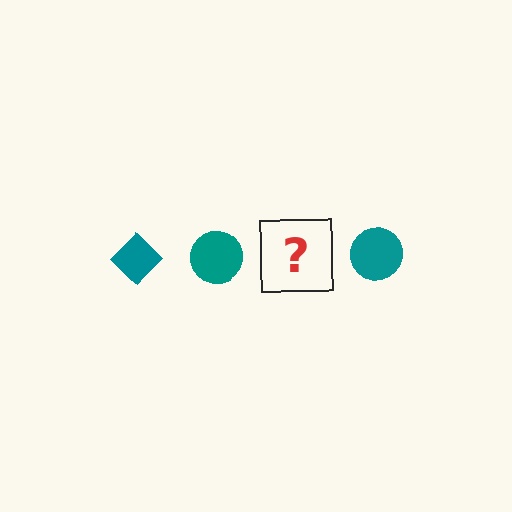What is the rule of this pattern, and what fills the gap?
The rule is that the pattern cycles through diamond, circle shapes in teal. The gap should be filled with a teal diamond.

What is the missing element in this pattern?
The missing element is a teal diamond.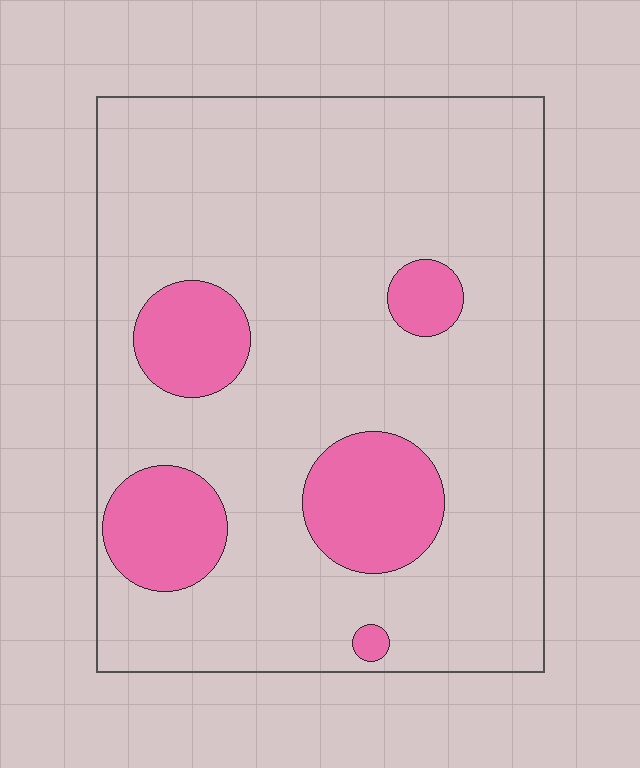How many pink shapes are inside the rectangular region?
5.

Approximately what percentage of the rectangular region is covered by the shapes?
Approximately 15%.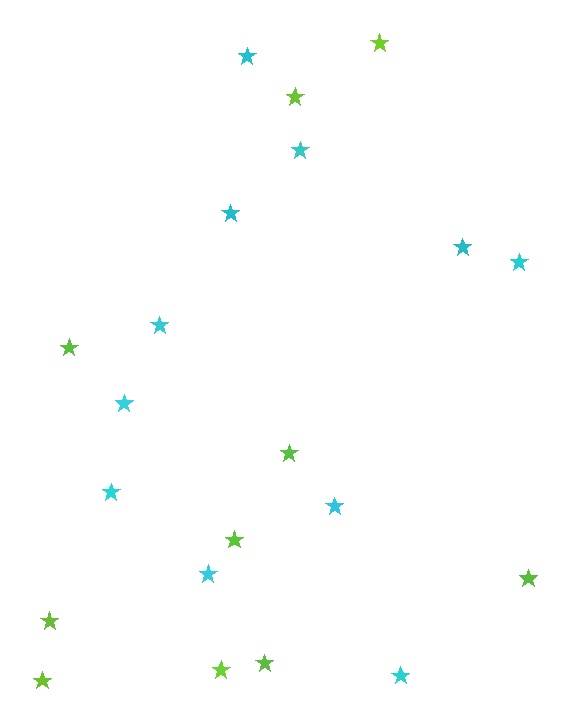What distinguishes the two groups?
There are 2 groups: one group of cyan stars (11) and one group of lime stars (10).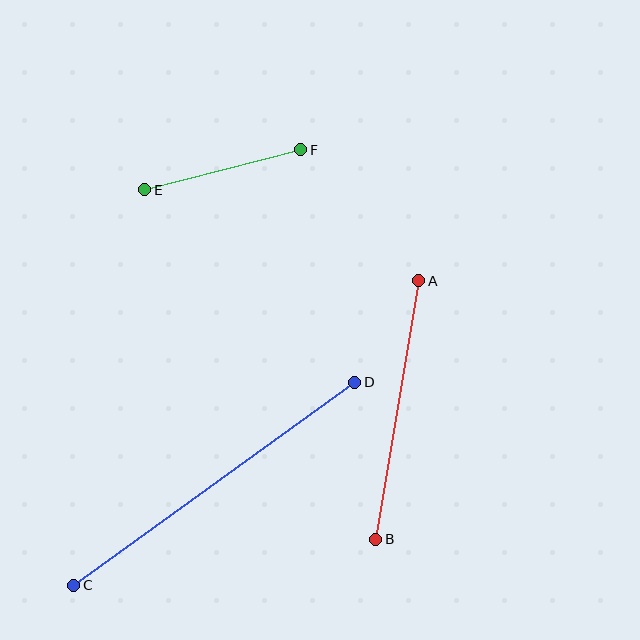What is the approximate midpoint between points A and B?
The midpoint is at approximately (397, 410) pixels.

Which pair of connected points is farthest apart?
Points C and D are farthest apart.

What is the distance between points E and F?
The distance is approximately 161 pixels.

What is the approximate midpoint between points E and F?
The midpoint is at approximately (223, 170) pixels.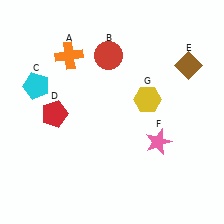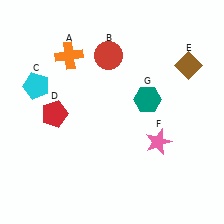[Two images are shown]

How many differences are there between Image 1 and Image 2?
There is 1 difference between the two images.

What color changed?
The hexagon (G) changed from yellow in Image 1 to teal in Image 2.